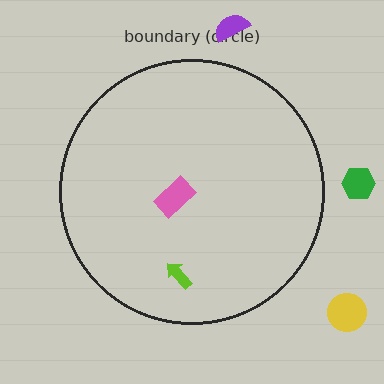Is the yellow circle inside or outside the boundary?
Outside.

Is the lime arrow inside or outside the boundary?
Inside.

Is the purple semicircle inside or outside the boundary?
Outside.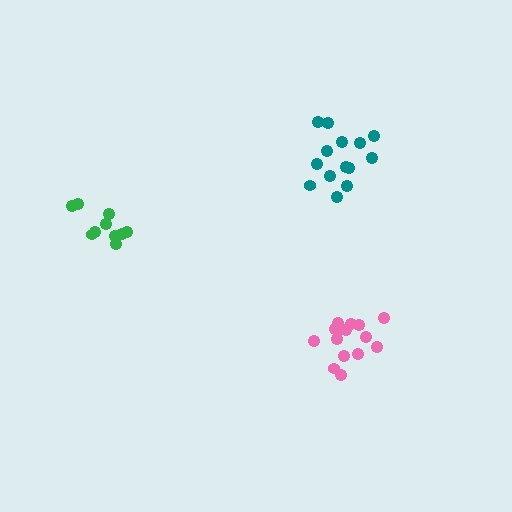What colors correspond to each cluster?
The clusters are colored: green, pink, teal.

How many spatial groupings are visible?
There are 3 spatial groupings.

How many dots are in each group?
Group 1: 10 dots, Group 2: 15 dots, Group 3: 14 dots (39 total).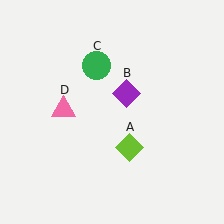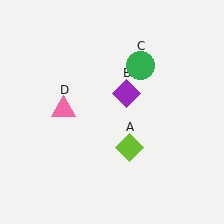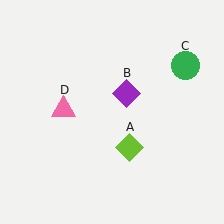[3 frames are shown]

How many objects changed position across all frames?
1 object changed position: green circle (object C).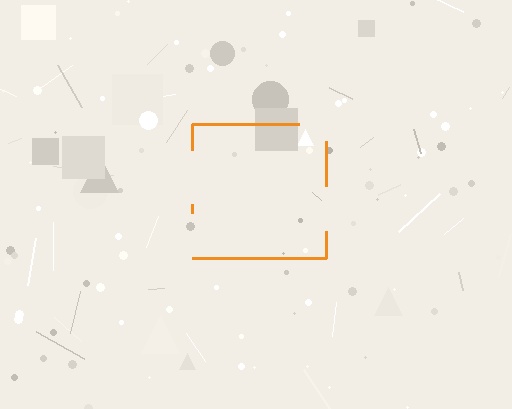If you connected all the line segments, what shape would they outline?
They would outline a square.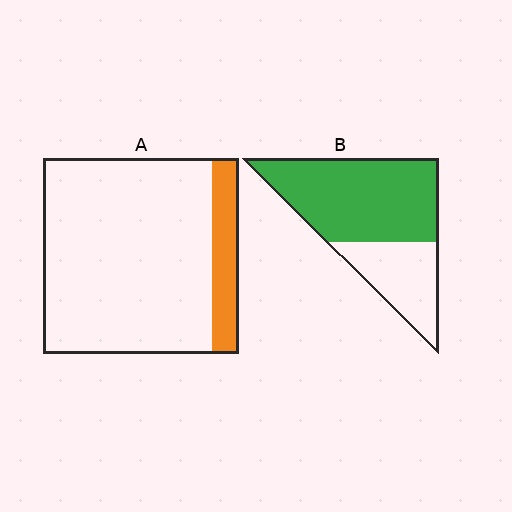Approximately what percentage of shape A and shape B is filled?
A is approximately 15% and B is approximately 65%.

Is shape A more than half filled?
No.